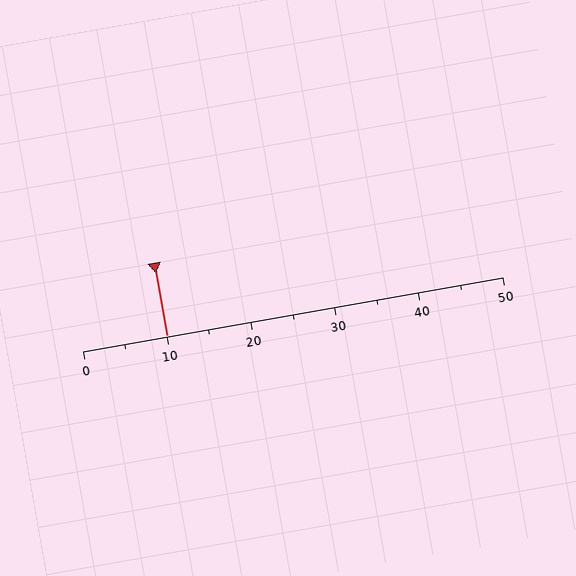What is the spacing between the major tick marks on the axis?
The major ticks are spaced 10 apart.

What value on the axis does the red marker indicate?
The marker indicates approximately 10.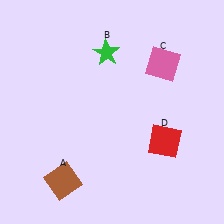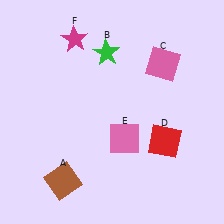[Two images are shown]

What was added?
A pink square (E), a magenta star (F) were added in Image 2.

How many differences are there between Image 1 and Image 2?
There are 2 differences between the two images.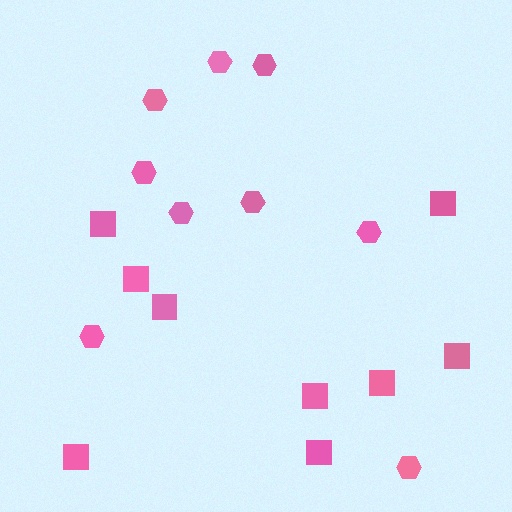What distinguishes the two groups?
There are 2 groups: one group of squares (9) and one group of hexagons (9).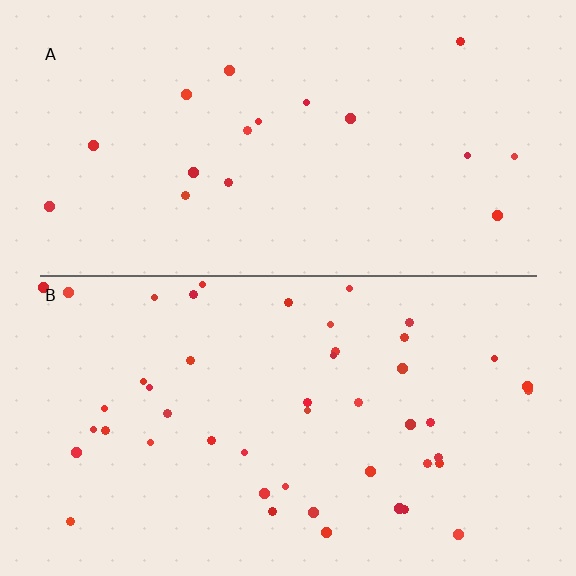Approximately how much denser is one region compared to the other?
Approximately 2.8× — region B over region A.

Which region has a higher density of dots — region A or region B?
B (the bottom).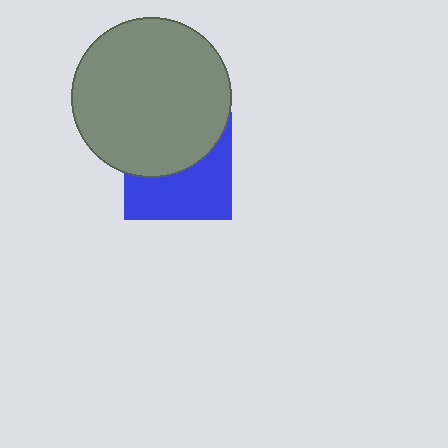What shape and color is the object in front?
The object in front is a gray circle.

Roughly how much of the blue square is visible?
About half of it is visible (roughly 50%).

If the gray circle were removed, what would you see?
You would see the complete blue square.